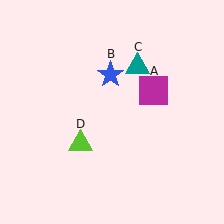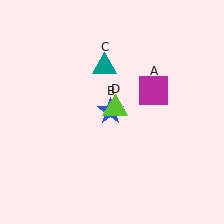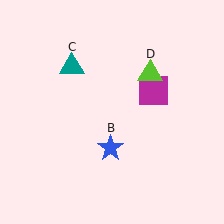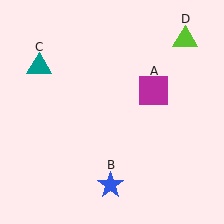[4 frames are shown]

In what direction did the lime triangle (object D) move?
The lime triangle (object D) moved up and to the right.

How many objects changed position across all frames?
3 objects changed position: blue star (object B), teal triangle (object C), lime triangle (object D).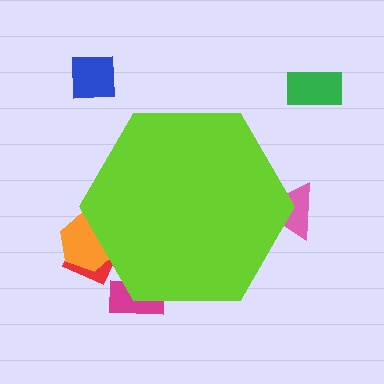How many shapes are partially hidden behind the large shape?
4 shapes are partially hidden.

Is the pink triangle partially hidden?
Yes, the pink triangle is partially hidden behind the lime hexagon.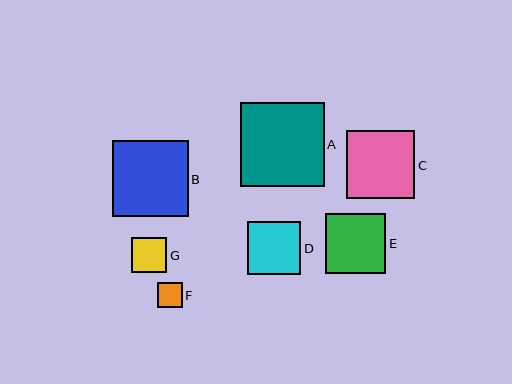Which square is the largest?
Square A is the largest with a size of approximately 84 pixels.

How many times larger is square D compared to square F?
Square D is approximately 2.1 times the size of square F.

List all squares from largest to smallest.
From largest to smallest: A, B, C, E, D, G, F.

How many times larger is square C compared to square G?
Square C is approximately 1.9 times the size of square G.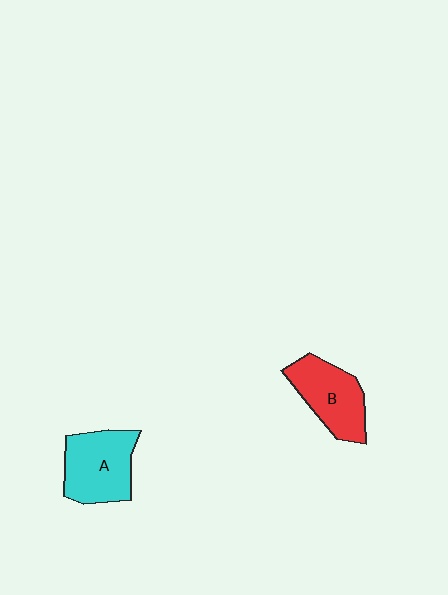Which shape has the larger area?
Shape A (cyan).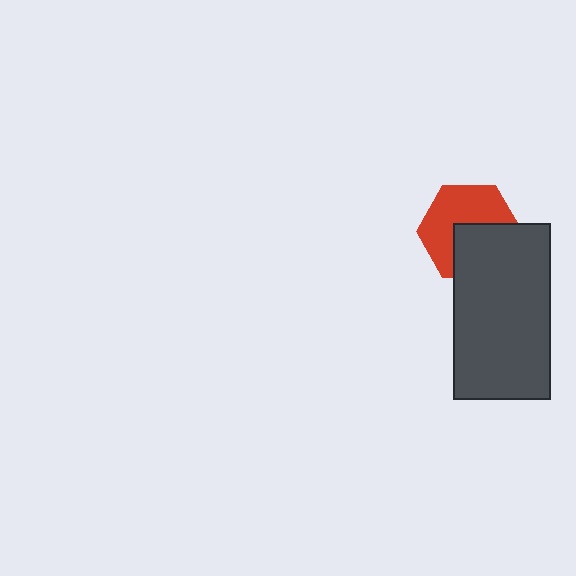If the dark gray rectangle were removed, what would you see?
You would see the complete red hexagon.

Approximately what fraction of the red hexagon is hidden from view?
Roughly 42% of the red hexagon is hidden behind the dark gray rectangle.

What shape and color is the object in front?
The object in front is a dark gray rectangle.